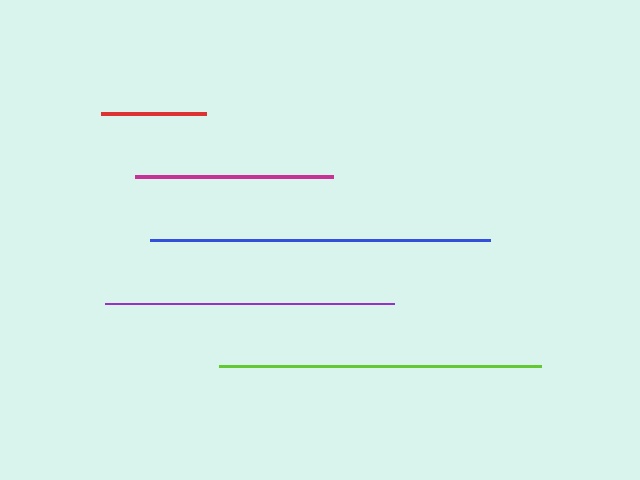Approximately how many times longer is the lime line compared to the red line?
The lime line is approximately 3.1 times the length of the red line.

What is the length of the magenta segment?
The magenta segment is approximately 197 pixels long.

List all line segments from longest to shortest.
From longest to shortest: blue, lime, purple, magenta, red.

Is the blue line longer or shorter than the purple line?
The blue line is longer than the purple line.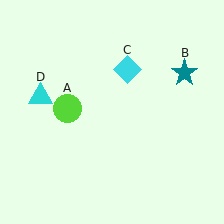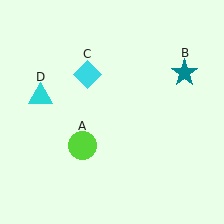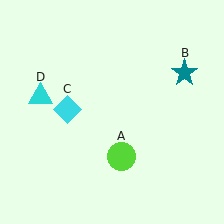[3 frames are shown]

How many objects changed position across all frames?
2 objects changed position: lime circle (object A), cyan diamond (object C).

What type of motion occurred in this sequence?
The lime circle (object A), cyan diamond (object C) rotated counterclockwise around the center of the scene.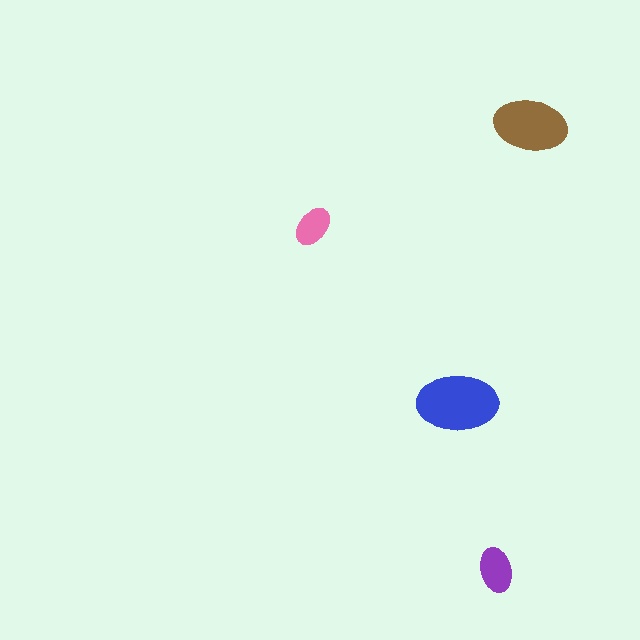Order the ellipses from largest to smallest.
the blue one, the brown one, the purple one, the pink one.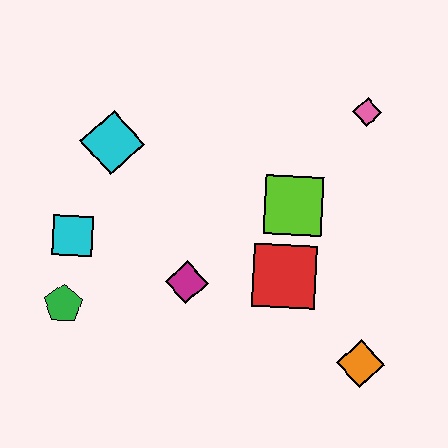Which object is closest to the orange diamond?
The red square is closest to the orange diamond.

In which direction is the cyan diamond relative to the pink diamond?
The cyan diamond is to the left of the pink diamond.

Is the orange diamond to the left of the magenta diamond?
No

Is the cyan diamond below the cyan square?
No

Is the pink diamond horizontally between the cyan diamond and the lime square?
No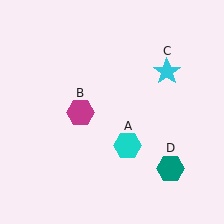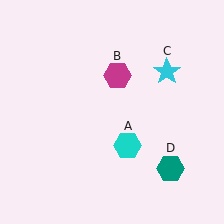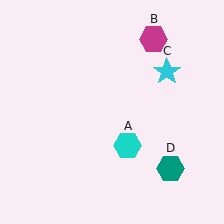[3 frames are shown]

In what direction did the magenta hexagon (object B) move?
The magenta hexagon (object B) moved up and to the right.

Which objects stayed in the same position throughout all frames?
Cyan hexagon (object A) and cyan star (object C) and teal hexagon (object D) remained stationary.